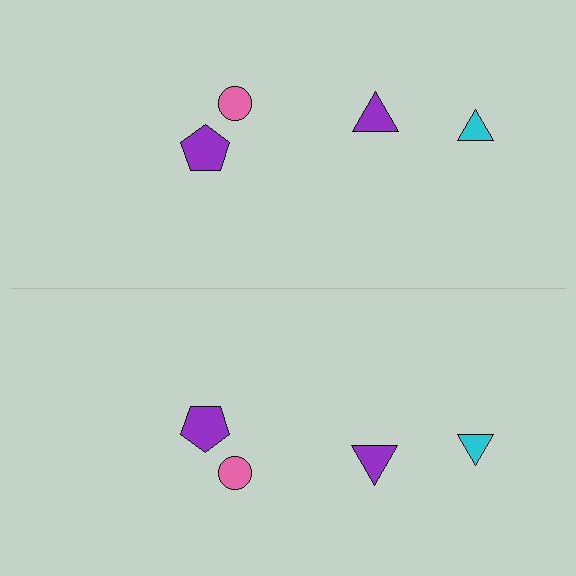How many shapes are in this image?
There are 8 shapes in this image.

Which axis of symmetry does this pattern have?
The pattern has a horizontal axis of symmetry running through the center of the image.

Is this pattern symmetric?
Yes, this pattern has bilateral (reflection) symmetry.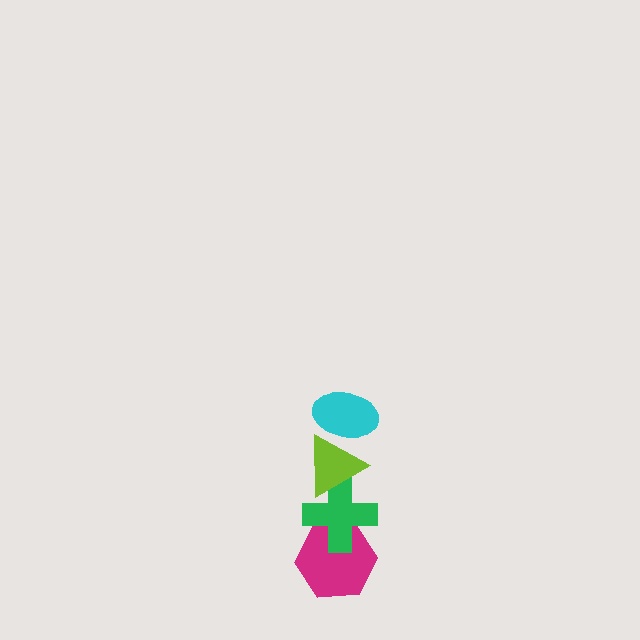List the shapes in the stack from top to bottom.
From top to bottom: the cyan ellipse, the lime triangle, the green cross, the magenta hexagon.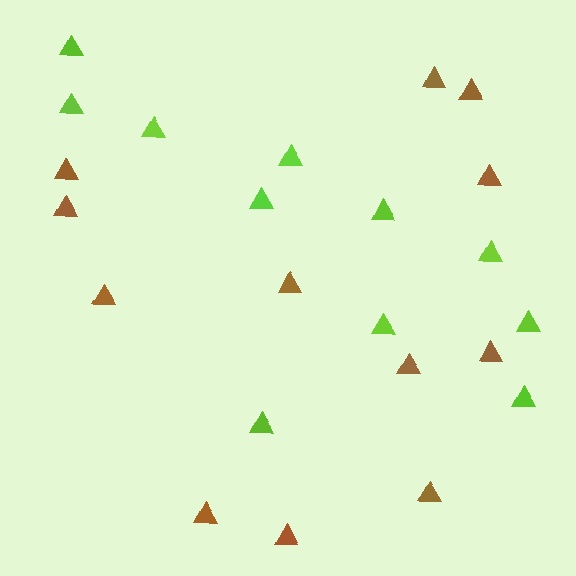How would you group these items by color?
There are 2 groups: one group of lime triangles (11) and one group of brown triangles (12).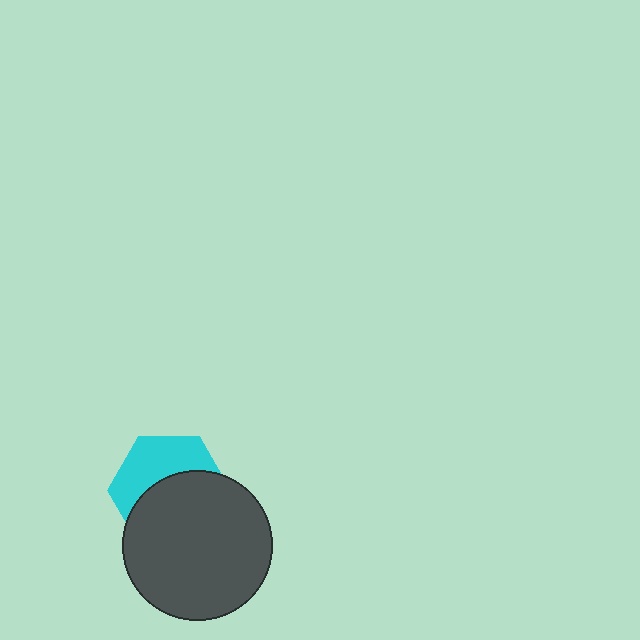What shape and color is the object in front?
The object in front is a dark gray circle.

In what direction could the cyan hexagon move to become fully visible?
The cyan hexagon could move up. That would shift it out from behind the dark gray circle entirely.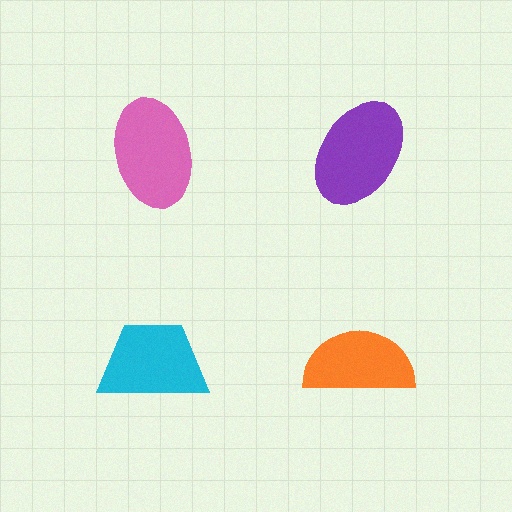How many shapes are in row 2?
2 shapes.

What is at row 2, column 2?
An orange semicircle.